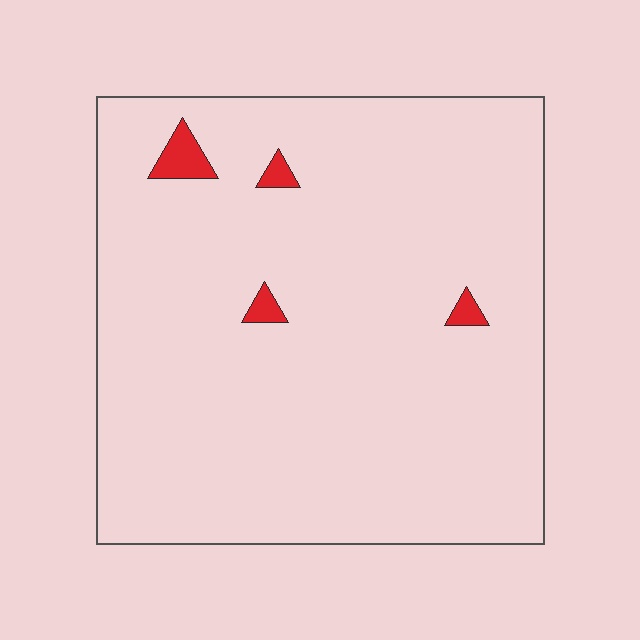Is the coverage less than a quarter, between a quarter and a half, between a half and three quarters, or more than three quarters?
Less than a quarter.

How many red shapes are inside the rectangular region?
4.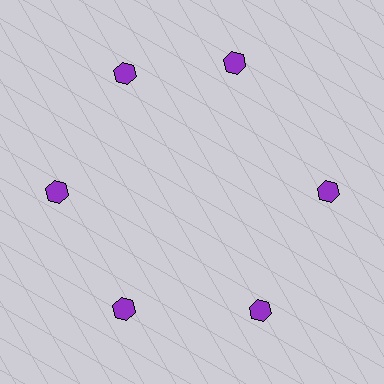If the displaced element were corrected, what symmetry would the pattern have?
It would have 6-fold rotational symmetry — the pattern would map onto itself every 60 degrees.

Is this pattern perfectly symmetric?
No. The 6 purple hexagons are arranged in a ring, but one element near the 1 o'clock position is rotated out of alignment along the ring, breaking the 6-fold rotational symmetry.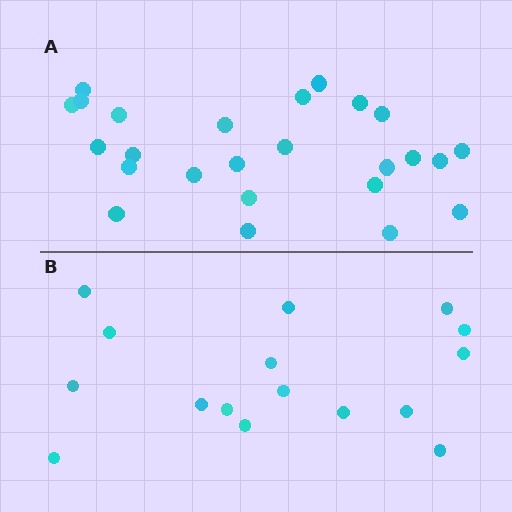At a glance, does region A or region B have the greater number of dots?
Region A (the top region) has more dots.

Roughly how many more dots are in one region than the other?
Region A has roughly 8 or so more dots than region B.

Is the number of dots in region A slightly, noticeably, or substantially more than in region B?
Region A has substantially more. The ratio is roughly 1.6 to 1.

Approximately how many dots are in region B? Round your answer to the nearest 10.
About 20 dots. (The exact count is 16, which rounds to 20.)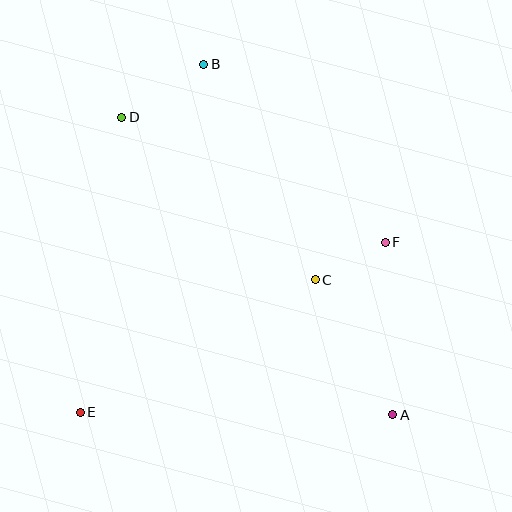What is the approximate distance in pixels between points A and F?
The distance between A and F is approximately 172 pixels.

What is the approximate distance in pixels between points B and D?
The distance between B and D is approximately 98 pixels.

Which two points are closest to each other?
Points C and F are closest to each other.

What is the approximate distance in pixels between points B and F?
The distance between B and F is approximately 254 pixels.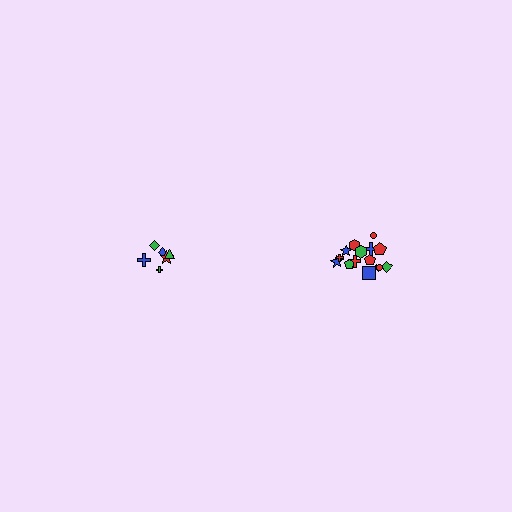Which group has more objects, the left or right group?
The right group.